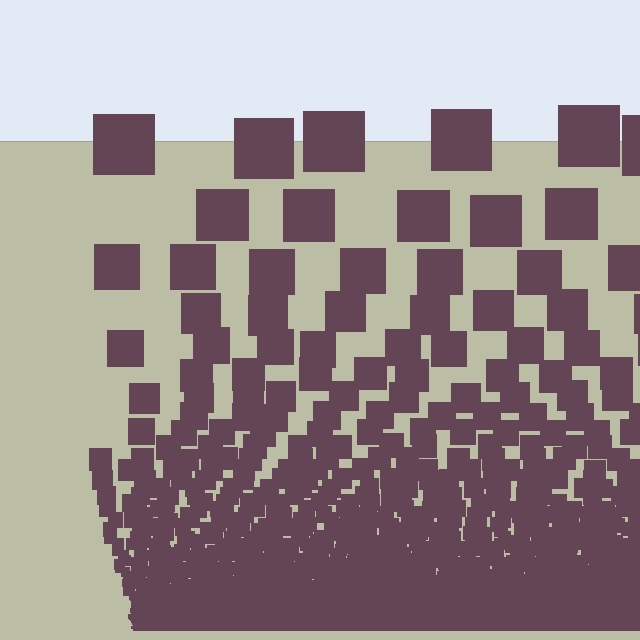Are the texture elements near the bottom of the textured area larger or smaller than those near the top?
Smaller. The gradient is inverted — elements near the bottom are smaller and denser.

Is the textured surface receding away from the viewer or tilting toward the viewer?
The surface appears to tilt toward the viewer. Texture elements get larger and sparser toward the top.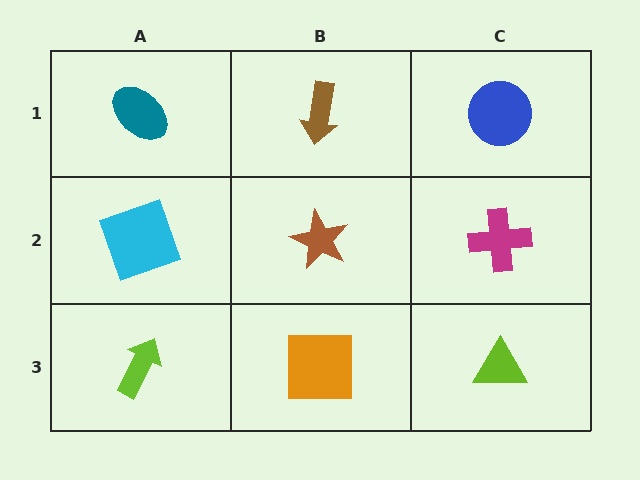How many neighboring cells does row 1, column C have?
2.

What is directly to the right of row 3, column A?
An orange square.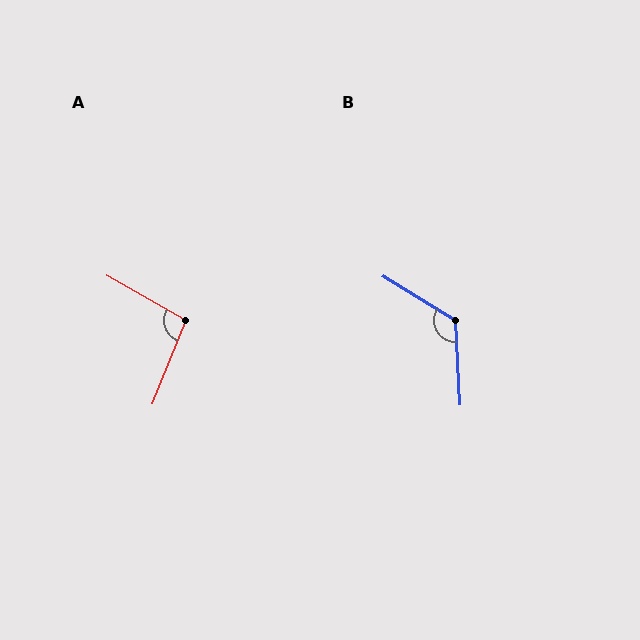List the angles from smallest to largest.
A (98°), B (125°).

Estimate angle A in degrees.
Approximately 98 degrees.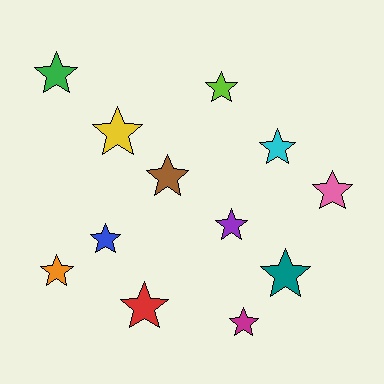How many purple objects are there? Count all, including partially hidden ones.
There is 1 purple object.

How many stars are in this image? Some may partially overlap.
There are 12 stars.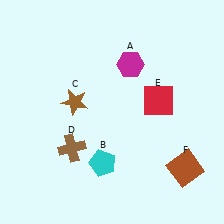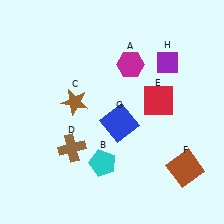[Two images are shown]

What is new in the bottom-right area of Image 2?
A blue square (G) was added in the bottom-right area of Image 2.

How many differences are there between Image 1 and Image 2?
There are 2 differences between the two images.